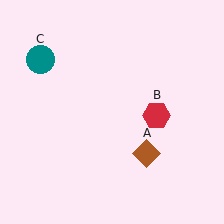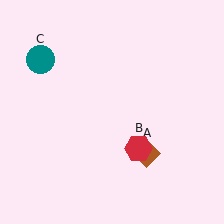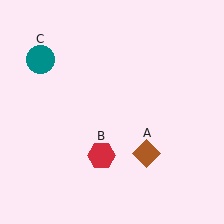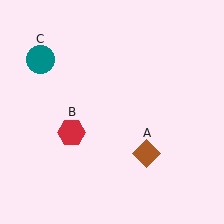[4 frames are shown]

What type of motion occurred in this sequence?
The red hexagon (object B) rotated clockwise around the center of the scene.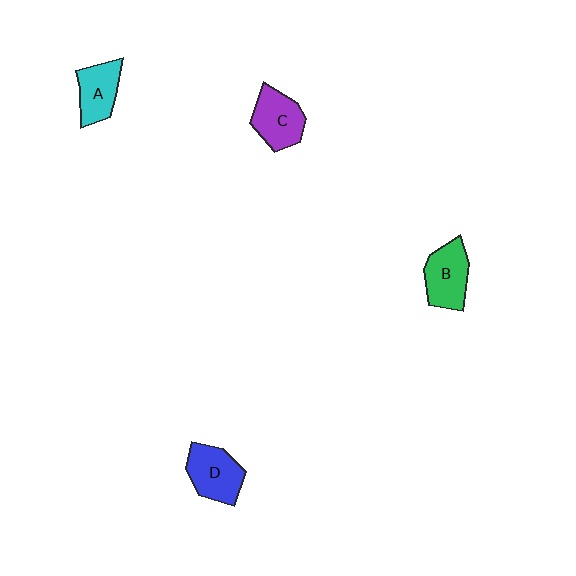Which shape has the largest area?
Shape D (blue).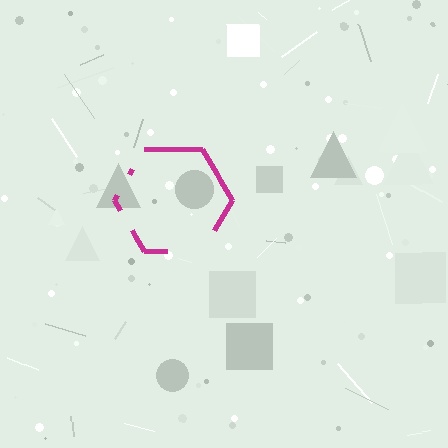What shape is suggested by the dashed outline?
The dashed outline suggests a hexagon.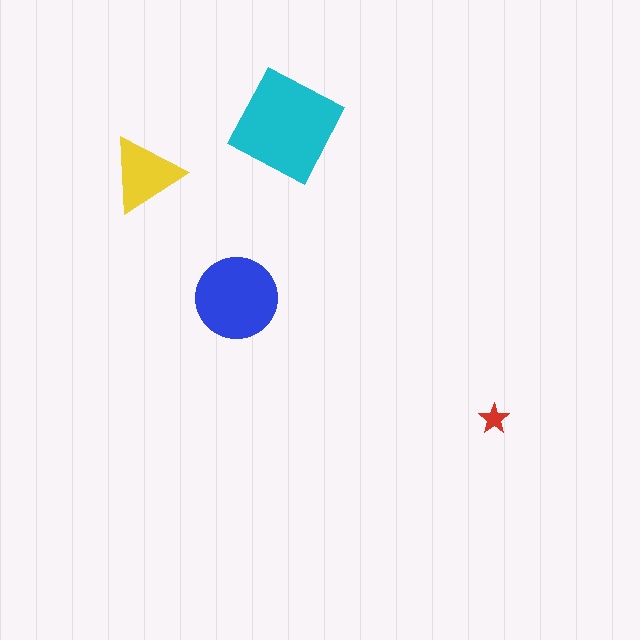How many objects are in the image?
There are 4 objects in the image.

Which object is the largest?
The cyan square.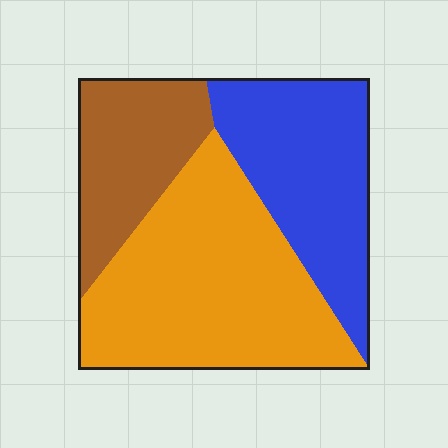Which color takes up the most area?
Orange, at roughly 45%.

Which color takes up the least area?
Brown, at roughly 20%.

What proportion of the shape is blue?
Blue covers roughly 30% of the shape.